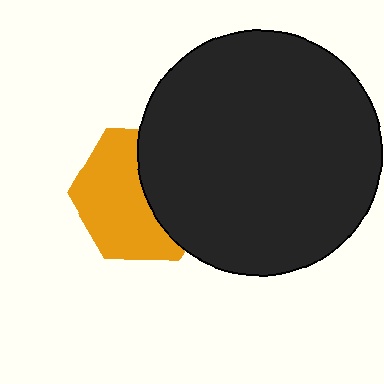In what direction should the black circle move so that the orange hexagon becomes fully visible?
The black circle should move right. That is the shortest direction to clear the overlap and leave the orange hexagon fully visible.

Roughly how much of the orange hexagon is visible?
About half of it is visible (roughly 57%).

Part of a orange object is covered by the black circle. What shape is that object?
It is a hexagon.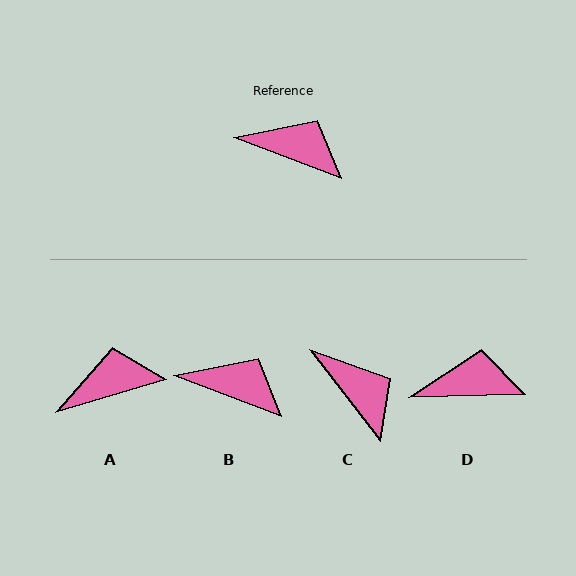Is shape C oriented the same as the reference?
No, it is off by about 31 degrees.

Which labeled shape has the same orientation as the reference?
B.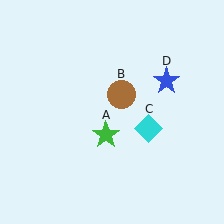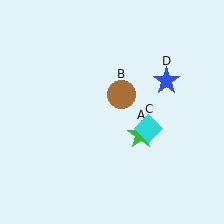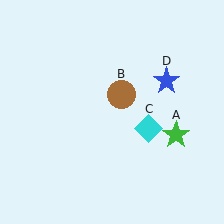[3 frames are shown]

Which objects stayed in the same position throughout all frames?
Brown circle (object B) and cyan diamond (object C) and blue star (object D) remained stationary.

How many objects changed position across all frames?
1 object changed position: green star (object A).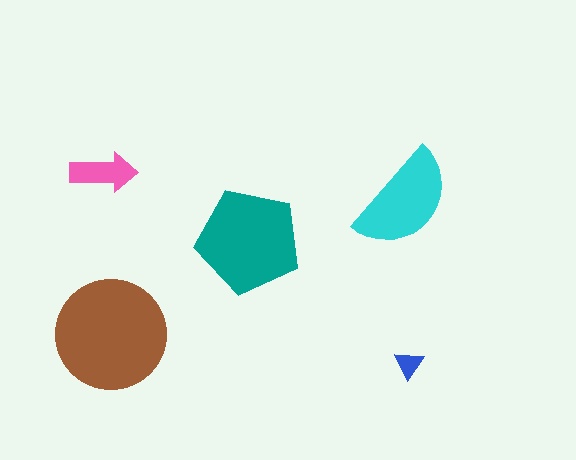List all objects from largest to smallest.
The brown circle, the teal pentagon, the cyan semicircle, the pink arrow, the blue triangle.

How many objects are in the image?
There are 5 objects in the image.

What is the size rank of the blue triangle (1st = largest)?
5th.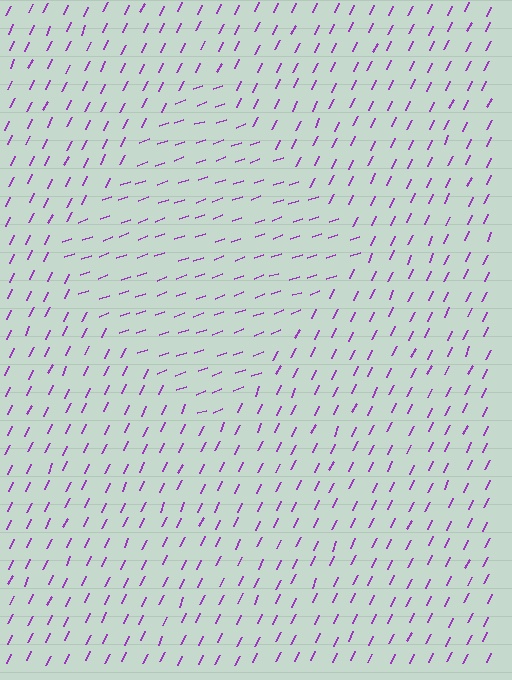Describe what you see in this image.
The image is filled with small purple line segments. A diamond region in the image has lines oriented differently from the surrounding lines, creating a visible texture boundary.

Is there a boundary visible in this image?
Yes, there is a texture boundary formed by a change in line orientation.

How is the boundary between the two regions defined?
The boundary is defined purely by a change in line orientation (approximately 45 degrees difference). All lines are the same color and thickness.